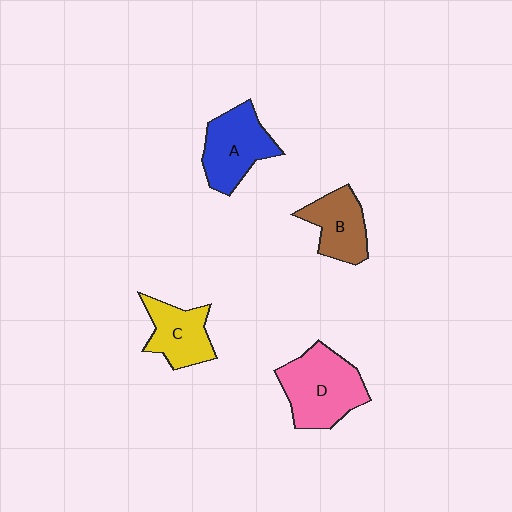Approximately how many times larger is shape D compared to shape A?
Approximately 1.2 times.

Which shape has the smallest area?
Shape B (brown).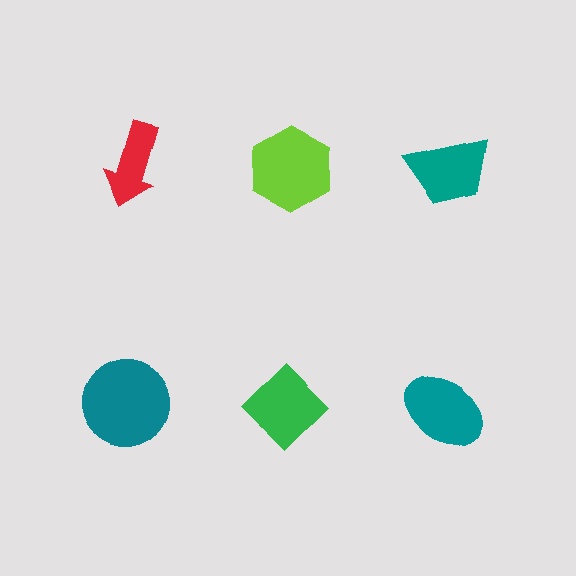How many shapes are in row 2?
3 shapes.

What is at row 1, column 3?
A teal trapezoid.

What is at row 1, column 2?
A lime hexagon.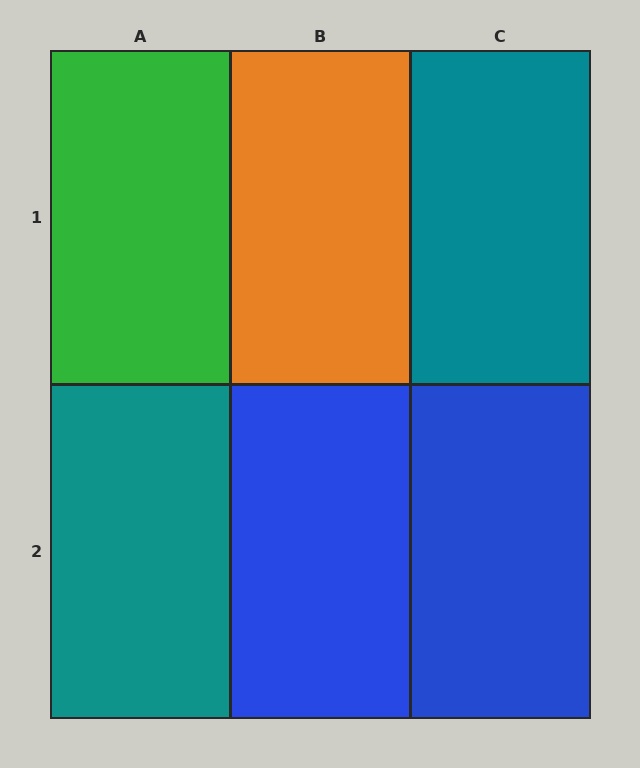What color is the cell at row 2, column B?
Blue.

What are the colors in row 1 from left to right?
Green, orange, teal.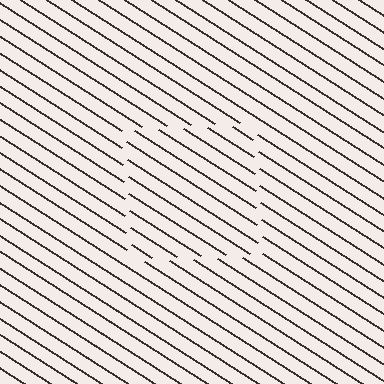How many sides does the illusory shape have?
4 sides — the line-ends trace a square.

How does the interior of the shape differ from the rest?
The interior of the shape contains the same grating, shifted by half a period — the contour is defined by the phase discontinuity where line-ends from the inner and outer gratings abut.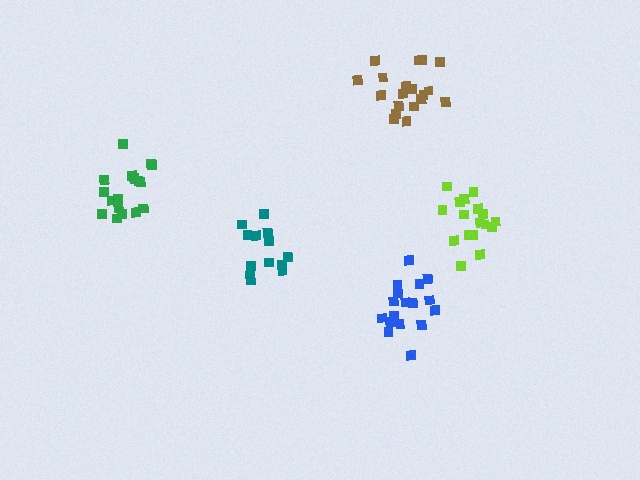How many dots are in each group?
Group 1: 19 dots, Group 2: 17 dots, Group 3: 13 dots, Group 4: 17 dots, Group 5: 17 dots (83 total).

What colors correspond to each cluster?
The clusters are colored: brown, green, teal, blue, lime.